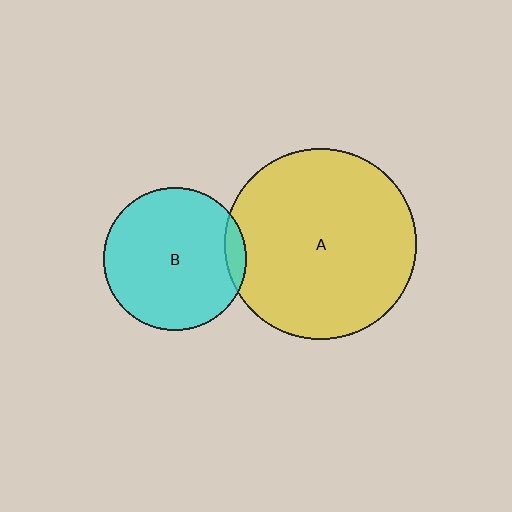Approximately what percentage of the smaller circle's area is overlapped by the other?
Approximately 5%.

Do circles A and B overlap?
Yes.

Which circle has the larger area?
Circle A (yellow).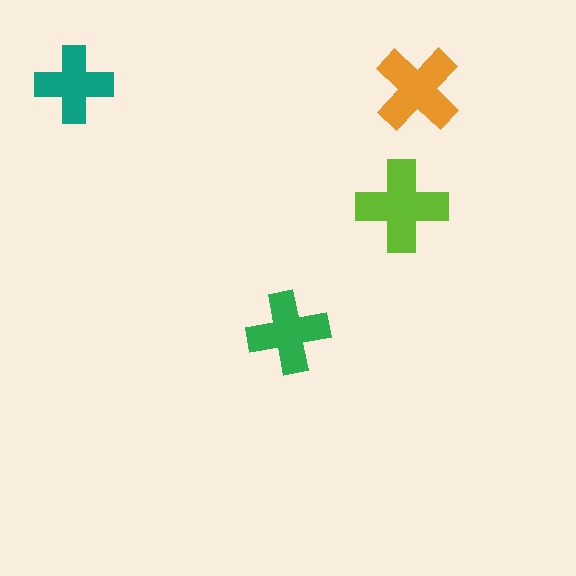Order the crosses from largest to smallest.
the lime one, the orange one, the green one, the teal one.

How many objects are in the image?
There are 4 objects in the image.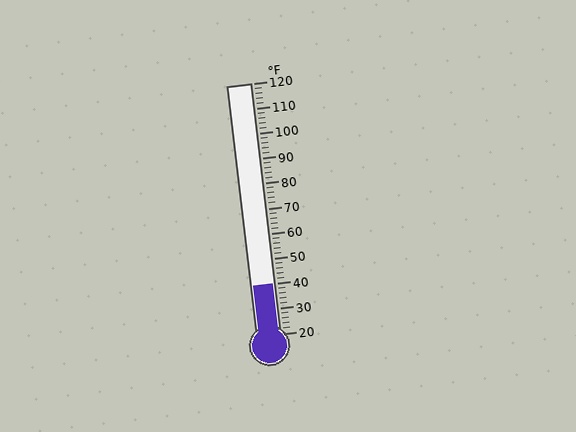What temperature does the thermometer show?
The thermometer shows approximately 40°F.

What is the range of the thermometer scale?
The thermometer scale ranges from 20°F to 120°F.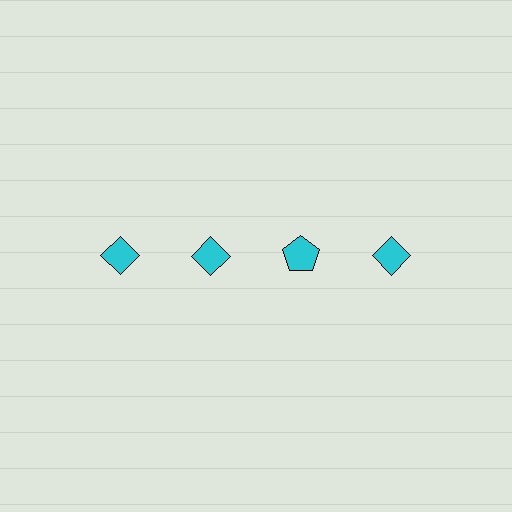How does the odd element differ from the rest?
It has a different shape: pentagon instead of diamond.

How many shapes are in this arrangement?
There are 4 shapes arranged in a grid pattern.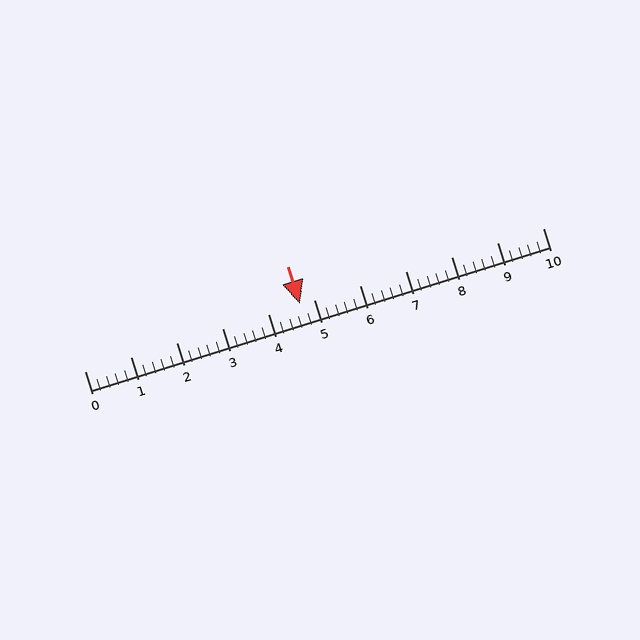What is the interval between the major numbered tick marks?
The major tick marks are spaced 1 units apart.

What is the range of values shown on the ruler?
The ruler shows values from 0 to 10.